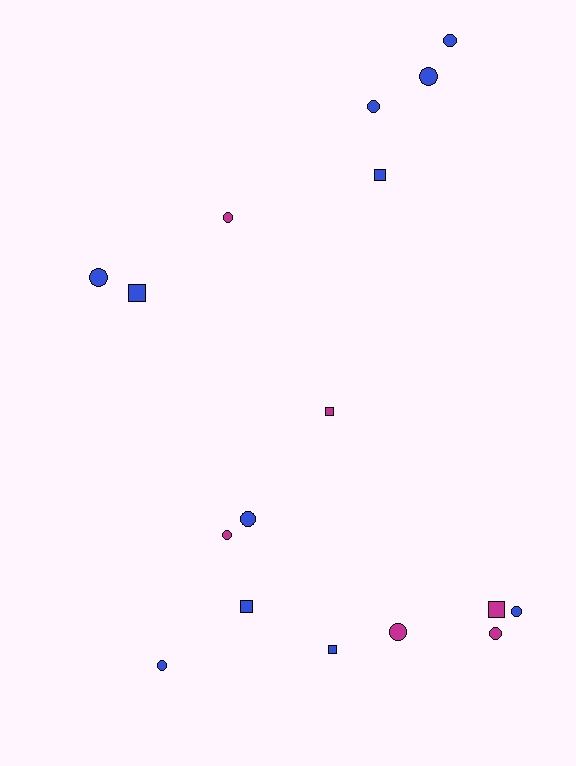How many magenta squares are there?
There are 2 magenta squares.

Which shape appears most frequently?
Circle, with 11 objects.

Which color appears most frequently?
Blue, with 11 objects.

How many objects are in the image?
There are 17 objects.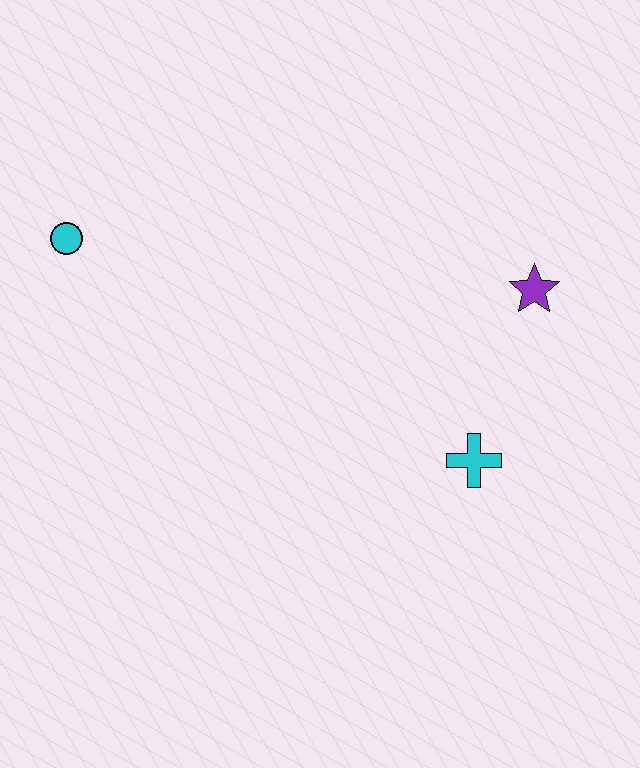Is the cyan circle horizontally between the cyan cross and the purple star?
No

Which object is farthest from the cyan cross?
The cyan circle is farthest from the cyan cross.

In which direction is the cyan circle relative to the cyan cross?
The cyan circle is to the left of the cyan cross.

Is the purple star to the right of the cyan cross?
Yes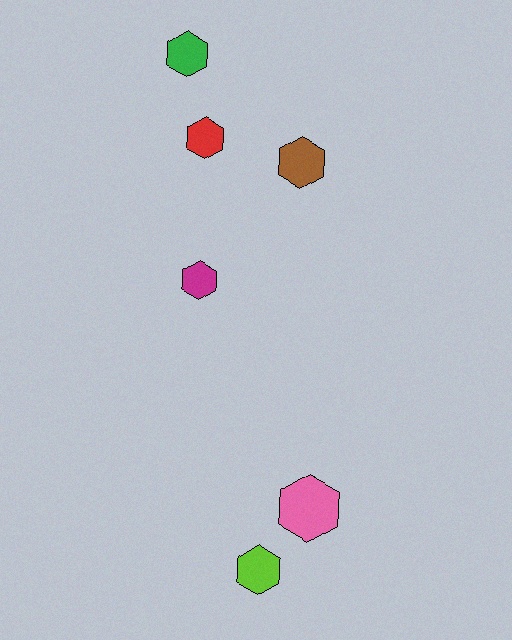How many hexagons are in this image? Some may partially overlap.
There are 6 hexagons.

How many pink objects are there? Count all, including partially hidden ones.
There is 1 pink object.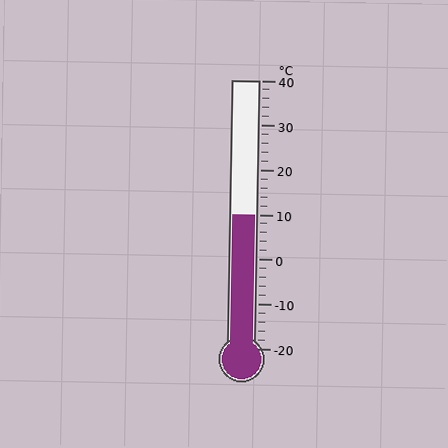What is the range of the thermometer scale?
The thermometer scale ranges from -20°C to 40°C.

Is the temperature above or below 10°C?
The temperature is at 10°C.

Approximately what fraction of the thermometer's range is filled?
The thermometer is filled to approximately 50% of its range.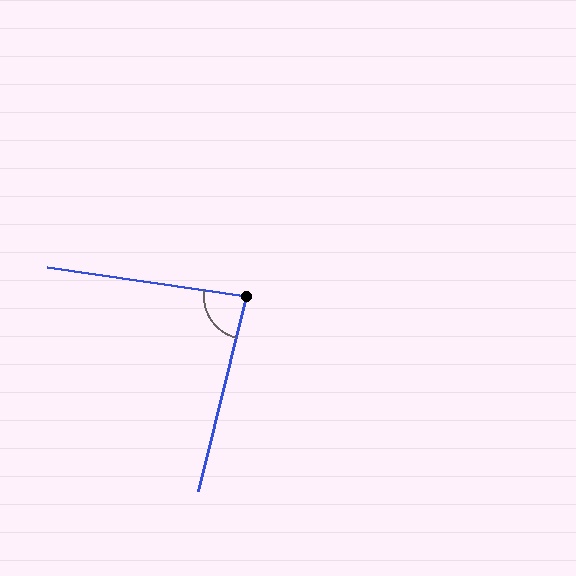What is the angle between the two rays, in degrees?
Approximately 85 degrees.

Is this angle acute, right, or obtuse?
It is acute.